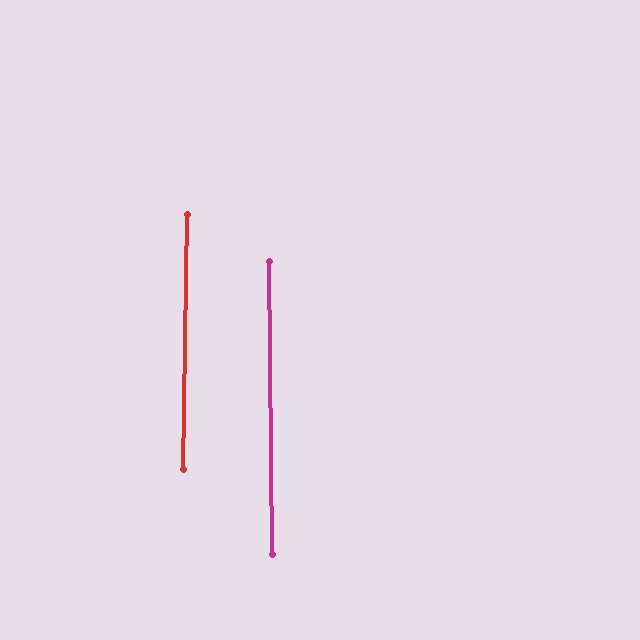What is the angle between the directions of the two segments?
Approximately 1 degree.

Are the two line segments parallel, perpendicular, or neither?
Parallel — their directions differ by only 1.4°.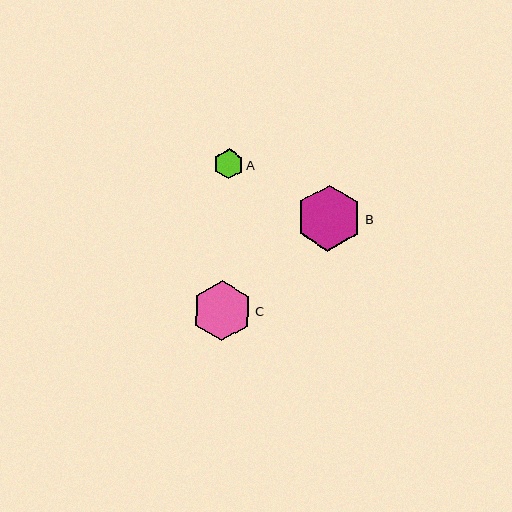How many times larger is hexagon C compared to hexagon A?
Hexagon C is approximately 2.0 times the size of hexagon A.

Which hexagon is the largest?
Hexagon B is the largest with a size of approximately 66 pixels.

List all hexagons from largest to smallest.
From largest to smallest: B, C, A.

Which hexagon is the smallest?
Hexagon A is the smallest with a size of approximately 30 pixels.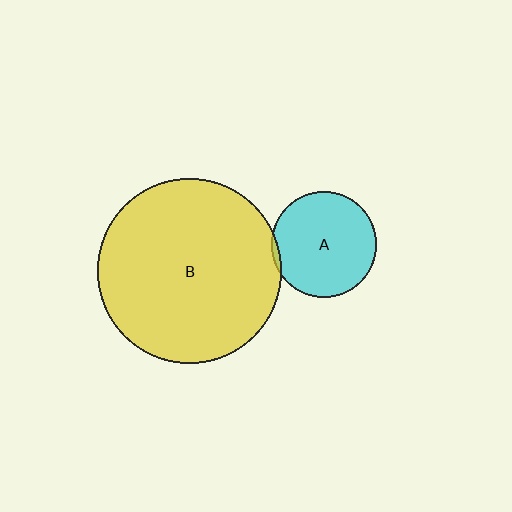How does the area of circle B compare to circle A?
Approximately 3.1 times.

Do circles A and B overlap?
Yes.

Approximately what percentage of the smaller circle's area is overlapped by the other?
Approximately 5%.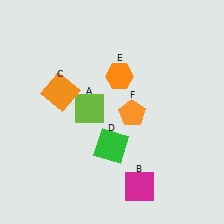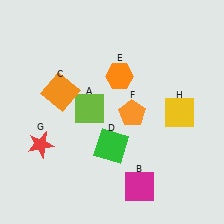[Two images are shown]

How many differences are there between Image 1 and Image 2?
There are 2 differences between the two images.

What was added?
A red star (G), a yellow square (H) were added in Image 2.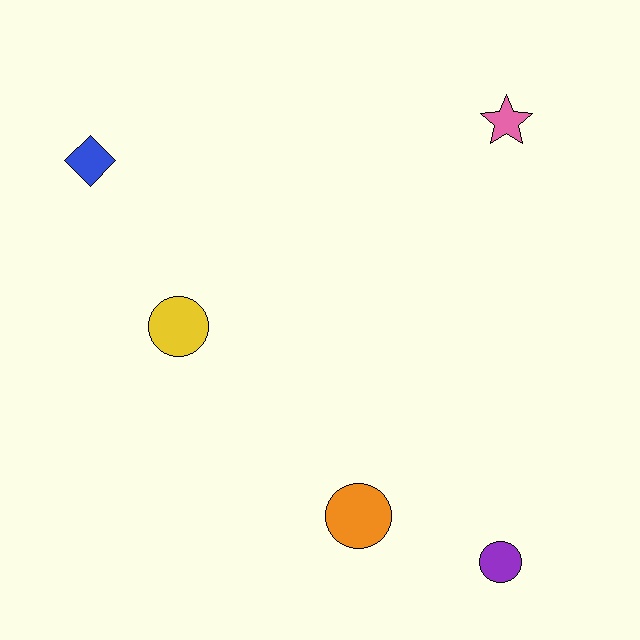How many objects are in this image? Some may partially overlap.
There are 5 objects.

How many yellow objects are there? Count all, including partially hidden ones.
There is 1 yellow object.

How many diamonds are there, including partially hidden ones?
There is 1 diamond.